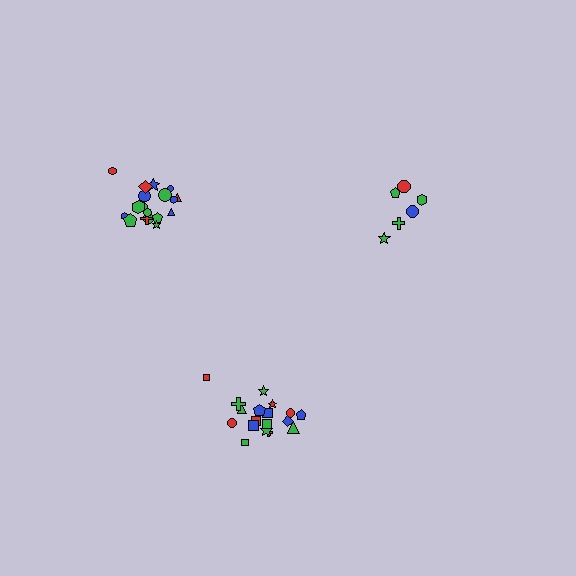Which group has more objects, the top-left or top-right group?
The top-left group.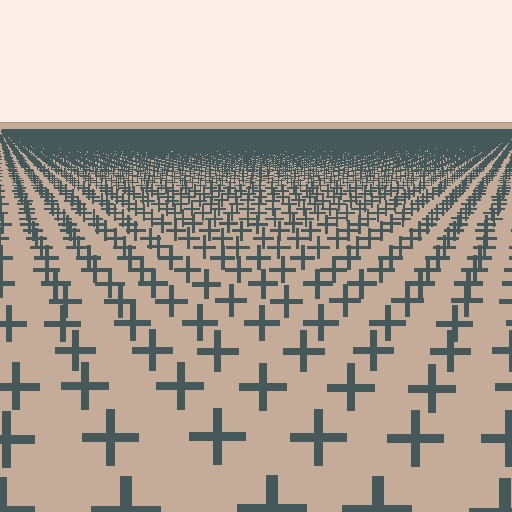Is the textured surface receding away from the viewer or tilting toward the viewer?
The surface is receding away from the viewer. Texture elements get smaller and denser toward the top.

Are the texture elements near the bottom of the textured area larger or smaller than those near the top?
Larger. Near the bottom, elements are closer to the viewer and appear at a bigger on-screen size.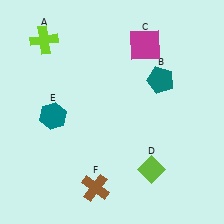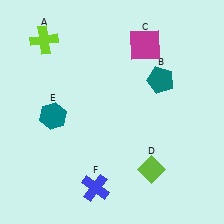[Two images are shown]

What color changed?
The cross (F) changed from brown in Image 1 to blue in Image 2.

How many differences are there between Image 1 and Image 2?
There is 1 difference between the two images.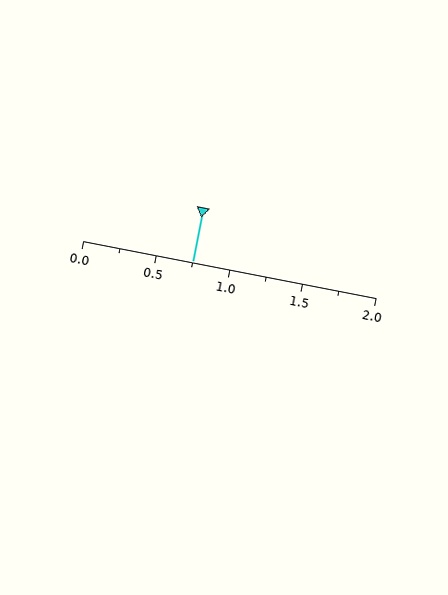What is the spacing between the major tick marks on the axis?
The major ticks are spaced 0.5 apart.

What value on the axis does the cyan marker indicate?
The marker indicates approximately 0.75.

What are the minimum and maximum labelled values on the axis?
The axis runs from 0.0 to 2.0.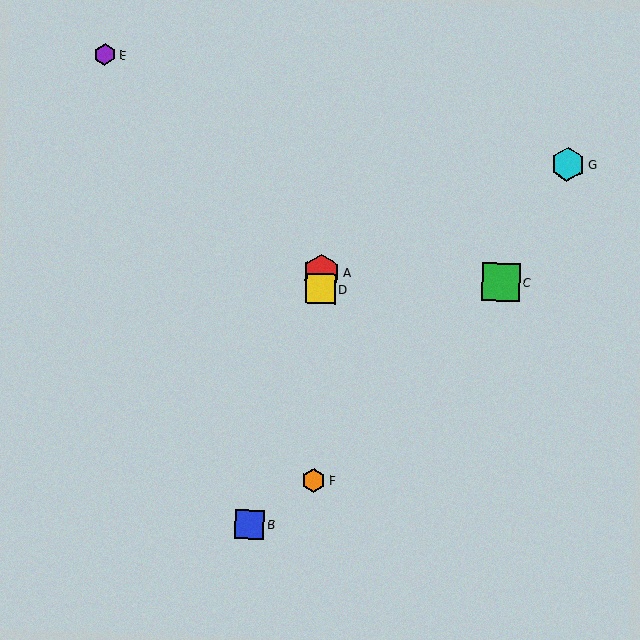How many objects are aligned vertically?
3 objects (A, D, F) are aligned vertically.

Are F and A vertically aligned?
Yes, both are at x≈314.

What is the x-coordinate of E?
Object E is at x≈105.